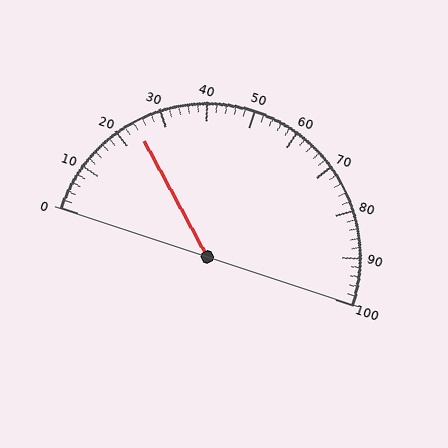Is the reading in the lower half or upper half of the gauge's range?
The reading is in the lower half of the range (0 to 100).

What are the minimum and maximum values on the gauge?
The gauge ranges from 0 to 100.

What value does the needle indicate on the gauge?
The needle indicates approximately 24.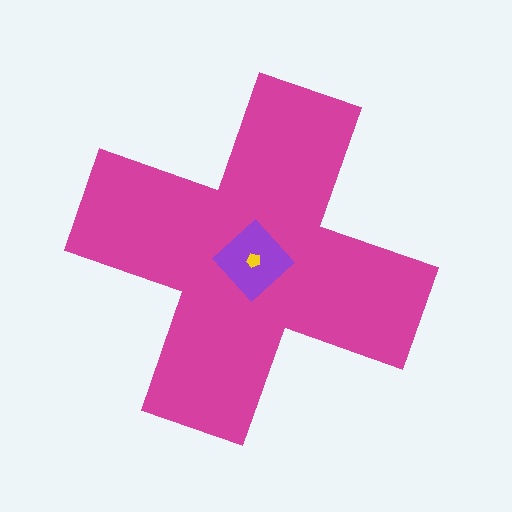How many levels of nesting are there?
3.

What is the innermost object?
The yellow pentagon.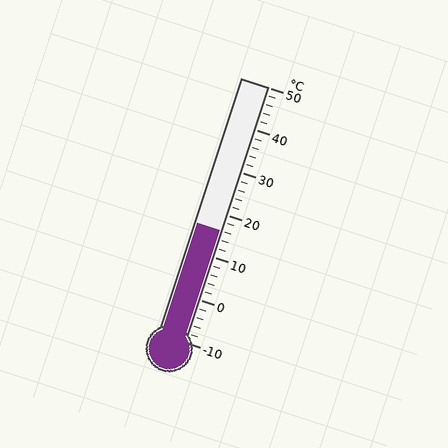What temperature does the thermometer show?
The thermometer shows approximately 16°C.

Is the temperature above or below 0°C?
The temperature is above 0°C.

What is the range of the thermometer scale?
The thermometer scale ranges from -10°C to 50°C.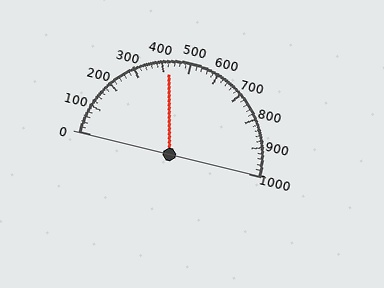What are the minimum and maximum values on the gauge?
The gauge ranges from 0 to 1000.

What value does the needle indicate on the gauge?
The needle indicates approximately 420.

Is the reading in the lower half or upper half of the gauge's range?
The reading is in the lower half of the range (0 to 1000).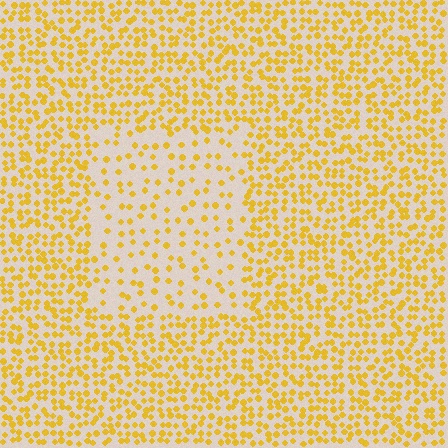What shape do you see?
I see a rectangle.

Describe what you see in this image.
The image contains small yellow elements arranged at two different densities. A rectangle-shaped region is visible where the elements are less densely packed than the surrounding area.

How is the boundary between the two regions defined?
The boundary is defined by a change in element density (approximately 2.3x ratio). All elements are the same color, size, and shape.